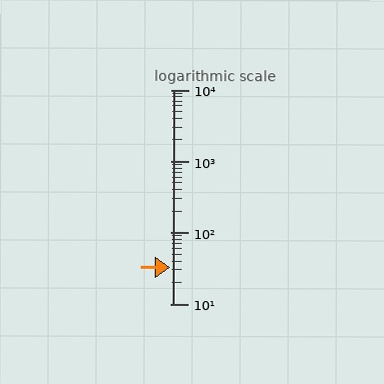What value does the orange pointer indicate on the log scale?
The pointer indicates approximately 33.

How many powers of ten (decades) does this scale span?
The scale spans 3 decades, from 10 to 10000.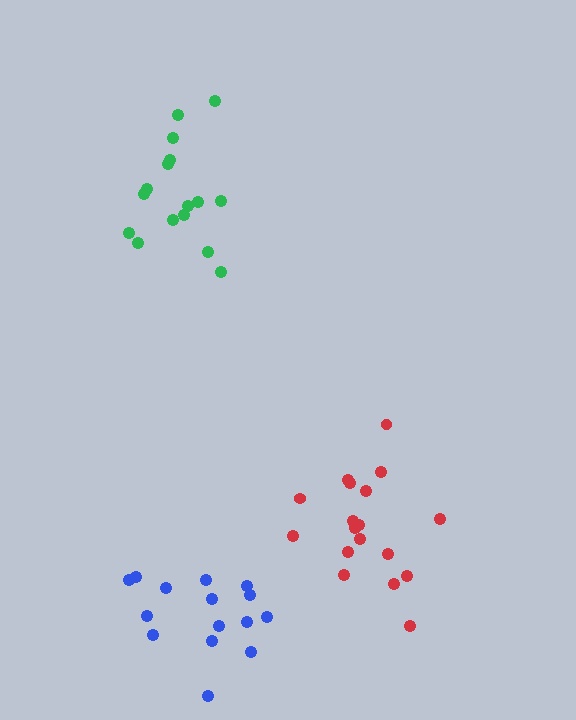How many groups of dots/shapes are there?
There are 3 groups.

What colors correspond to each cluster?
The clusters are colored: blue, red, green.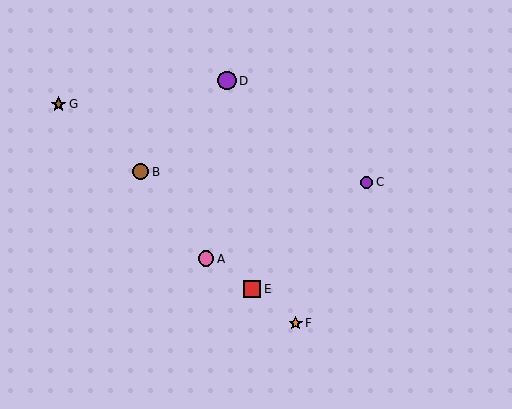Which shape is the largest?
The purple circle (labeled D) is the largest.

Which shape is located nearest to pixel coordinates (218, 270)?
The pink circle (labeled A) at (206, 259) is nearest to that location.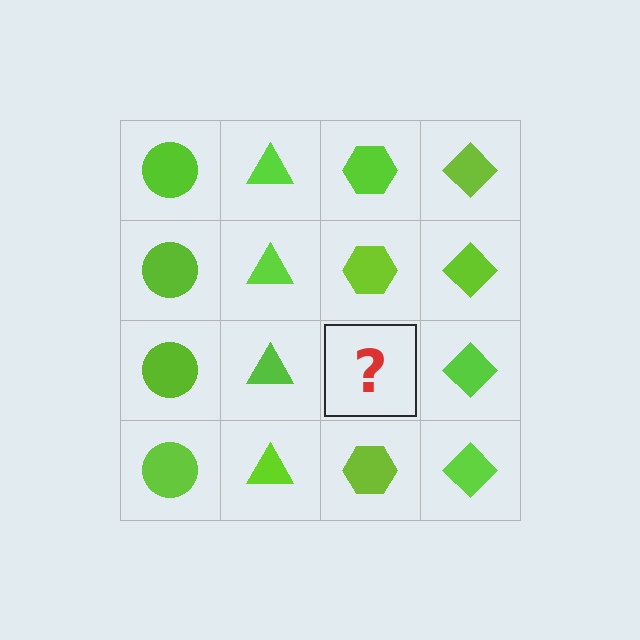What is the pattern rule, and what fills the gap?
The rule is that each column has a consistent shape. The gap should be filled with a lime hexagon.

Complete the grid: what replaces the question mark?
The question mark should be replaced with a lime hexagon.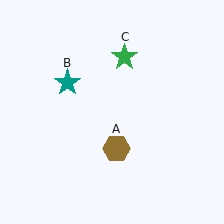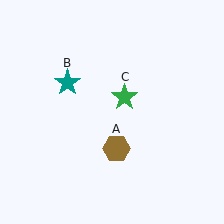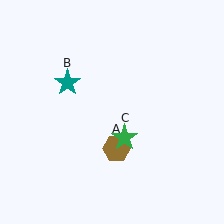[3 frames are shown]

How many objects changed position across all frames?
1 object changed position: green star (object C).